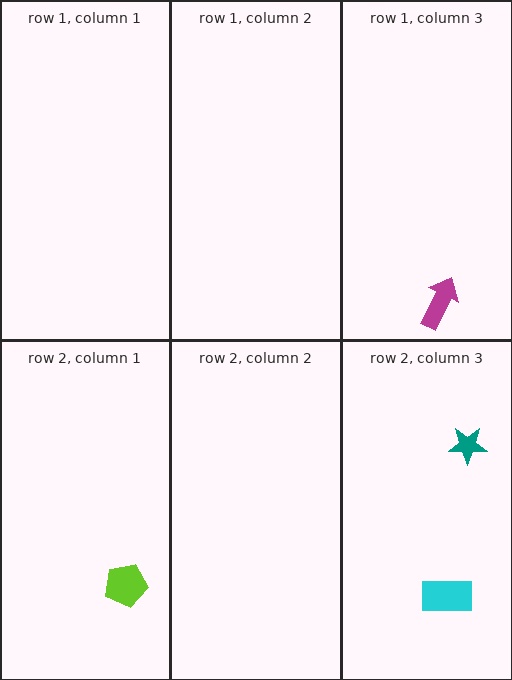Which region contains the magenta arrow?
The row 1, column 3 region.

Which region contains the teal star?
The row 2, column 3 region.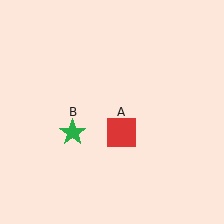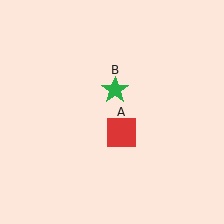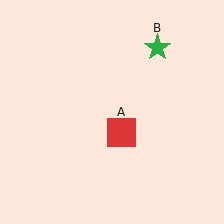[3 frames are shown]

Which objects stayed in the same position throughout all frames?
Red square (object A) remained stationary.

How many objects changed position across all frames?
1 object changed position: green star (object B).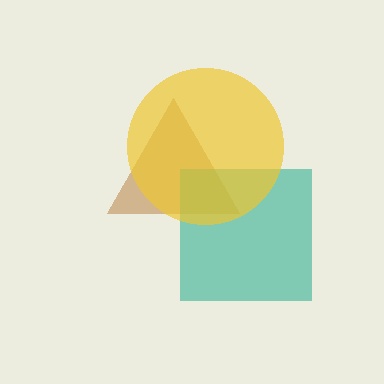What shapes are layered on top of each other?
The layered shapes are: a brown triangle, a teal square, a yellow circle.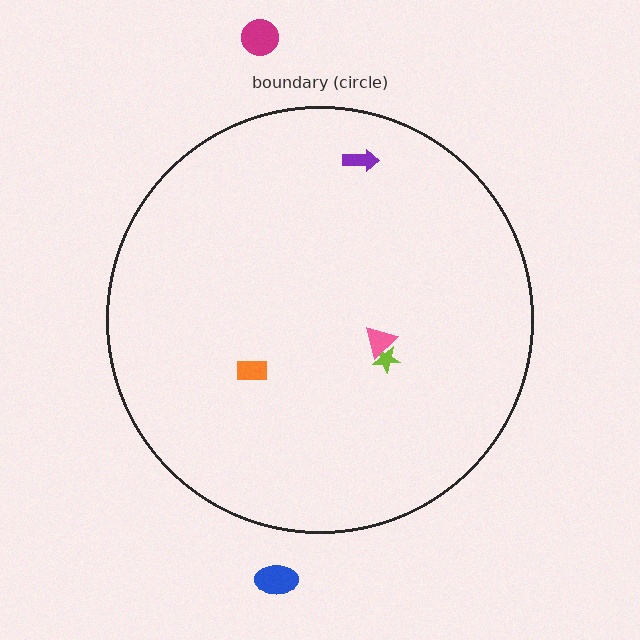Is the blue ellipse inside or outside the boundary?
Outside.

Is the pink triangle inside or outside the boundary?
Inside.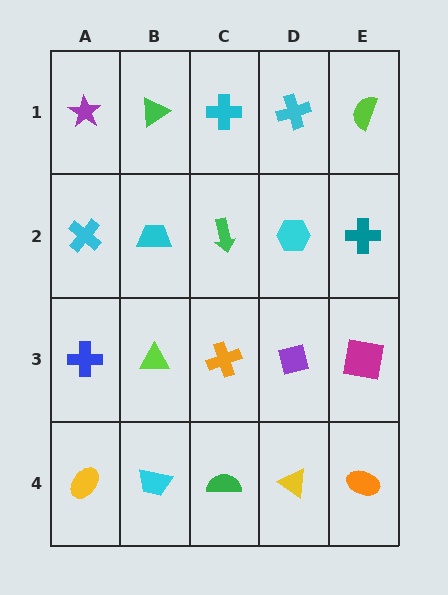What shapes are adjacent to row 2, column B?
A green triangle (row 1, column B), a lime triangle (row 3, column B), a cyan cross (row 2, column A), a green arrow (row 2, column C).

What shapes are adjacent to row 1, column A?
A cyan cross (row 2, column A), a green triangle (row 1, column B).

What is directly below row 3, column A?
A yellow ellipse.